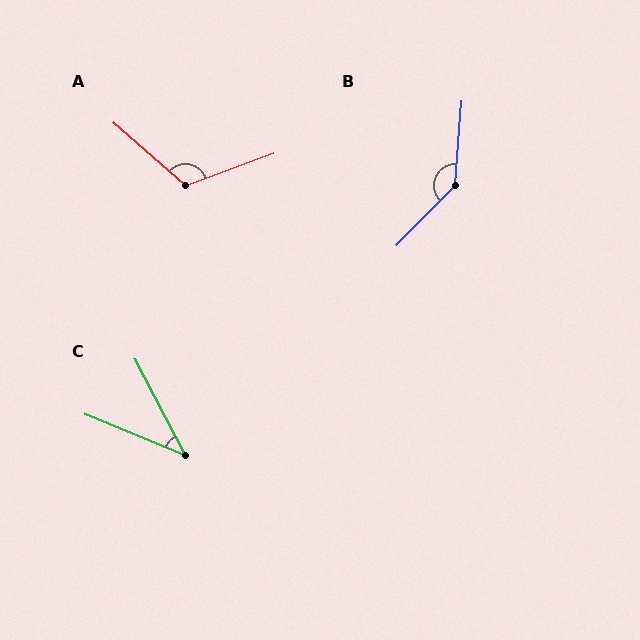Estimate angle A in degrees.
Approximately 119 degrees.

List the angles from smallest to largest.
C (40°), A (119°), B (140°).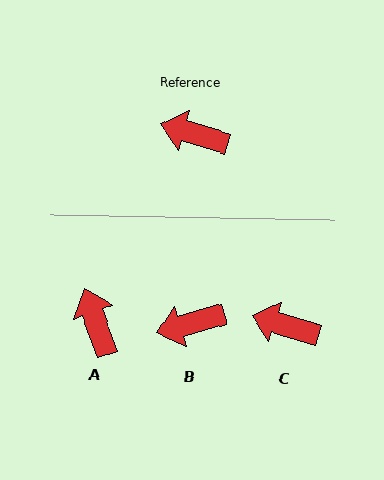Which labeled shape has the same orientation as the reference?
C.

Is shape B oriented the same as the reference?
No, it is off by about 33 degrees.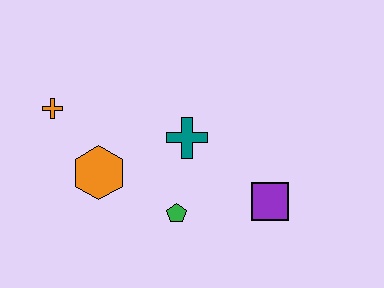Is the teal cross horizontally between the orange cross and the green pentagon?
No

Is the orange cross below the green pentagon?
No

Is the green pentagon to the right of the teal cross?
No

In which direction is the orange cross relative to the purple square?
The orange cross is to the left of the purple square.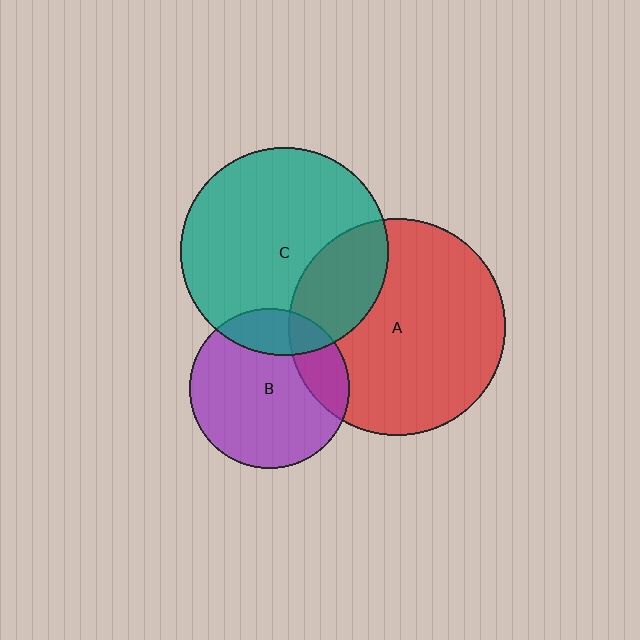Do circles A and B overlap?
Yes.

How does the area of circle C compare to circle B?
Approximately 1.7 times.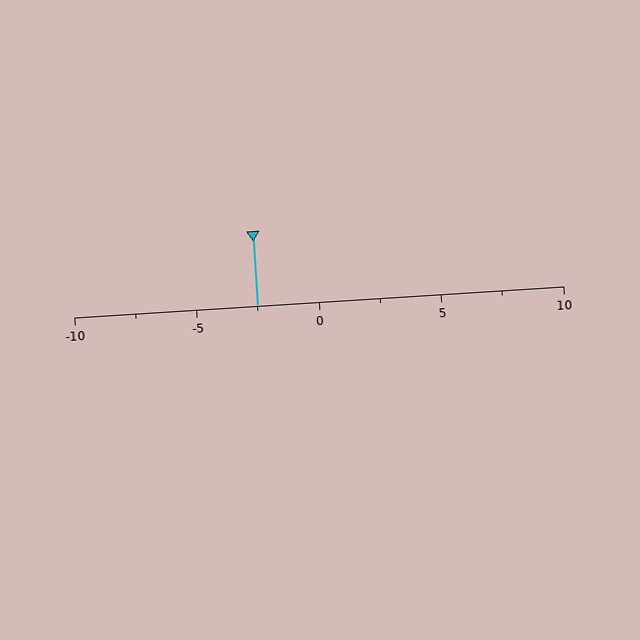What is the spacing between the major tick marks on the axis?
The major ticks are spaced 5 apart.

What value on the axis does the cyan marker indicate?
The marker indicates approximately -2.5.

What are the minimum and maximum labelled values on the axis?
The axis runs from -10 to 10.